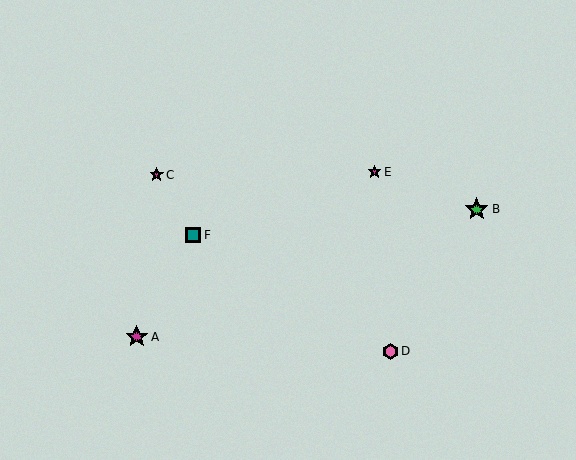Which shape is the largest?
The green star (labeled B) is the largest.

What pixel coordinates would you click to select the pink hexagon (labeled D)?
Click at (390, 351) to select the pink hexagon D.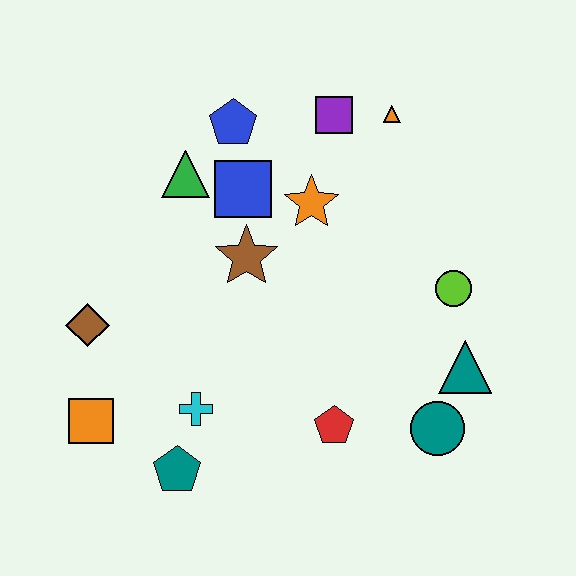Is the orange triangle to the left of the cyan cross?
No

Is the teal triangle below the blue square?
Yes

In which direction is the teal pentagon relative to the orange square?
The teal pentagon is to the right of the orange square.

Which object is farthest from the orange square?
The orange triangle is farthest from the orange square.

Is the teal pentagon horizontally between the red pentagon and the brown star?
No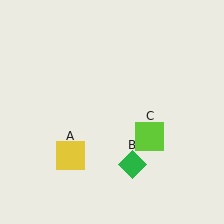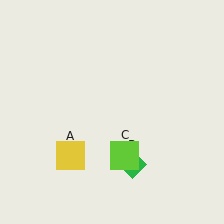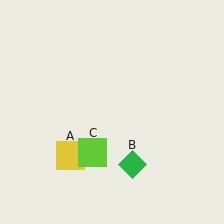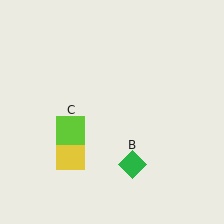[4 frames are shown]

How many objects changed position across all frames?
1 object changed position: lime square (object C).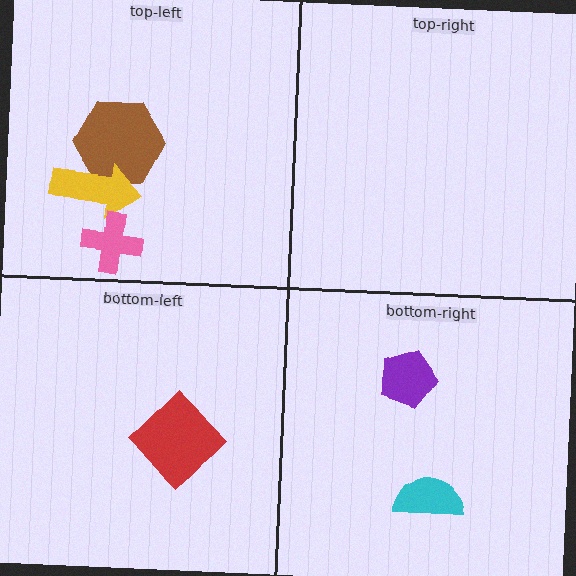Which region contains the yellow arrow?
The top-left region.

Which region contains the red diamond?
The bottom-left region.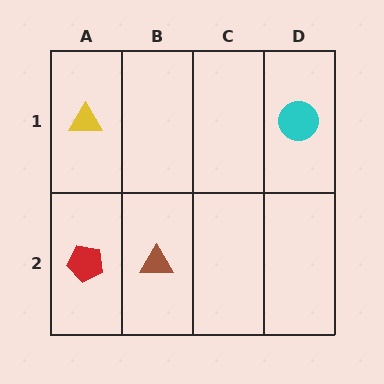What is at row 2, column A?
A red pentagon.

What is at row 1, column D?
A cyan circle.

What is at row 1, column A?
A yellow triangle.